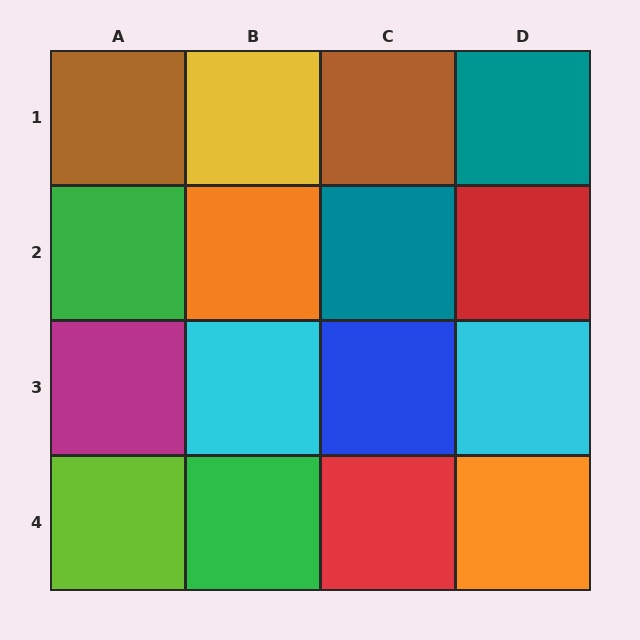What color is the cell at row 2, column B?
Orange.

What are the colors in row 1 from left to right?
Brown, yellow, brown, teal.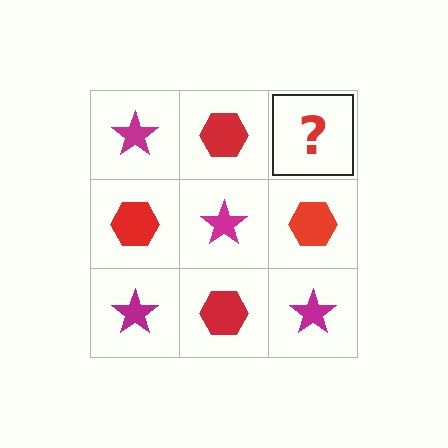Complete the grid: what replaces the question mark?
The question mark should be replaced with a magenta star.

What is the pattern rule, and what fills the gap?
The rule is that it alternates magenta star and red hexagon in a checkerboard pattern. The gap should be filled with a magenta star.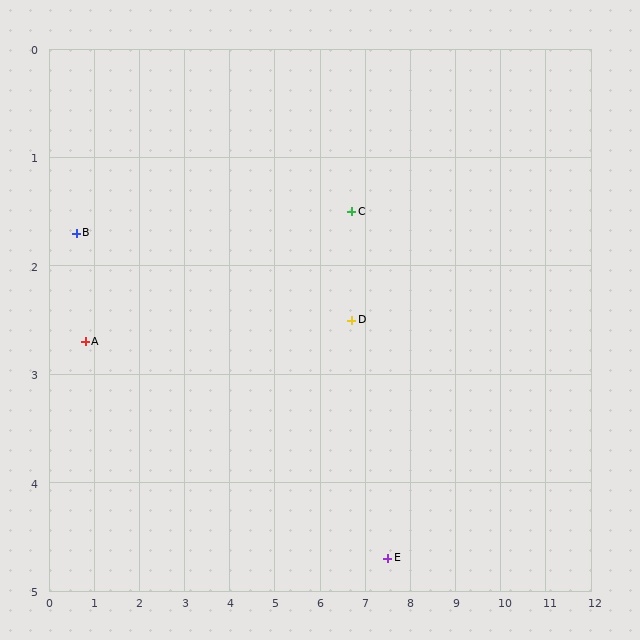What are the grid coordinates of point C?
Point C is at approximately (6.7, 1.5).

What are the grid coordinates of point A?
Point A is at approximately (0.8, 2.7).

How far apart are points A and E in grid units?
Points A and E are about 7.0 grid units apart.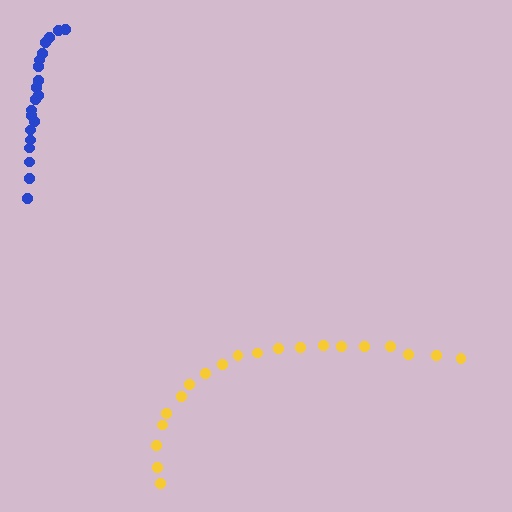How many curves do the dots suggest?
There are 2 distinct paths.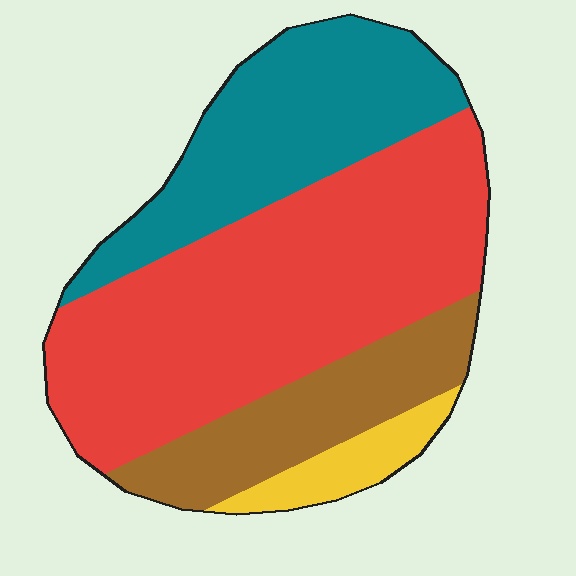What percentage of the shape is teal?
Teal takes up between a quarter and a half of the shape.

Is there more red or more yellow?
Red.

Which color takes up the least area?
Yellow, at roughly 5%.